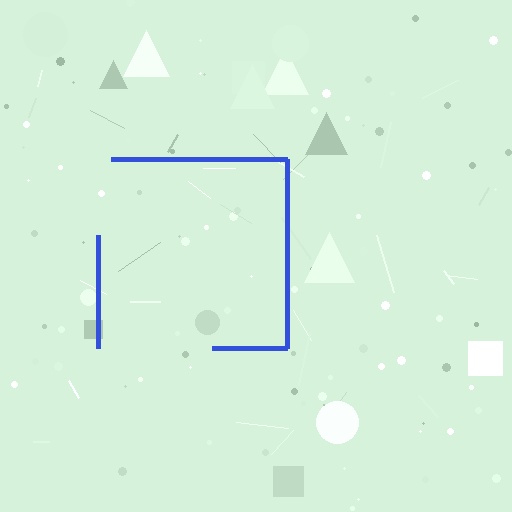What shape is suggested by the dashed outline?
The dashed outline suggests a square.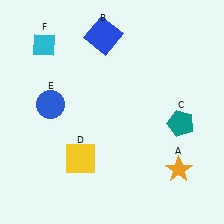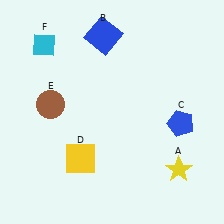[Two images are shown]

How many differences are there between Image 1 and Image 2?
There are 3 differences between the two images.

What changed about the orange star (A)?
In Image 1, A is orange. In Image 2, it changed to yellow.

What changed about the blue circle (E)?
In Image 1, E is blue. In Image 2, it changed to brown.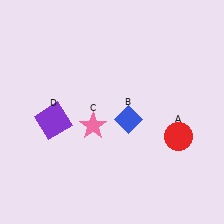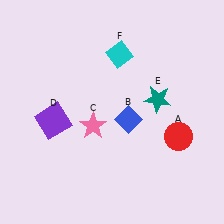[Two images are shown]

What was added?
A teal star (E), a cyan diamond (F) were added in Image 2.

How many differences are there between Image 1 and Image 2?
There are 2 differences between the two images.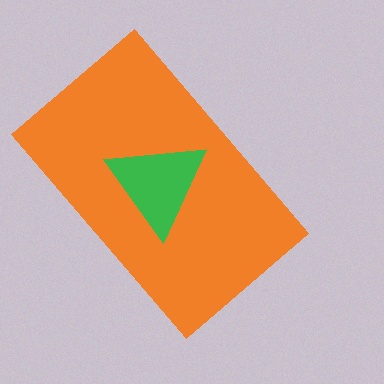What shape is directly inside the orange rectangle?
The green triangle.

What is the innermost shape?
The green triangle.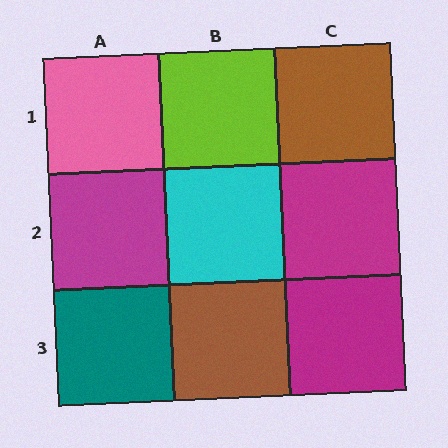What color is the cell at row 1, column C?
Brown.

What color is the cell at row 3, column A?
Teal.